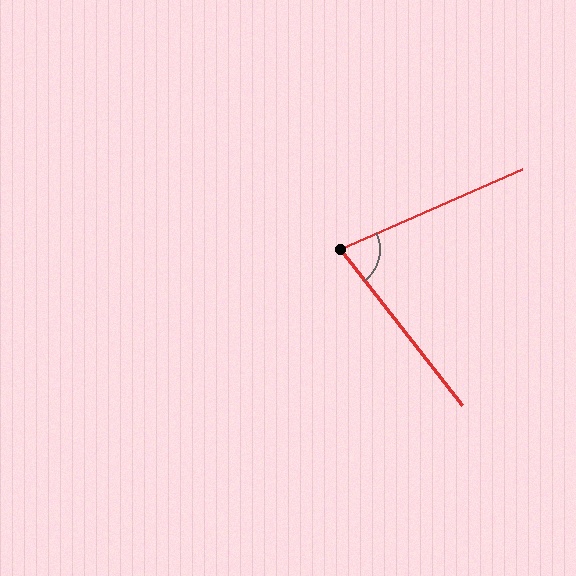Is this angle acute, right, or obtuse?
It is acute.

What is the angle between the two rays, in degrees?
Approximately 76 degrees.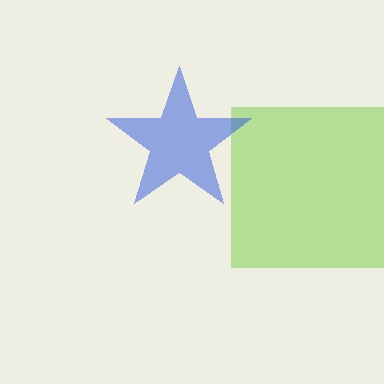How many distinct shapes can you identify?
There are 2 distinct shapes: a lime square, a blue star.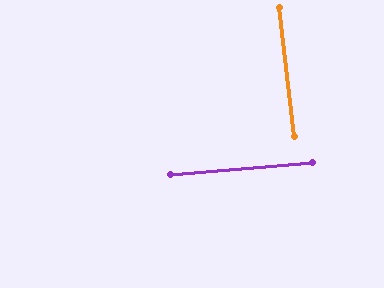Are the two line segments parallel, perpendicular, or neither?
Perpendicular — they meet at approximately 88°.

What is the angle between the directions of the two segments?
Approximately 88 degrees.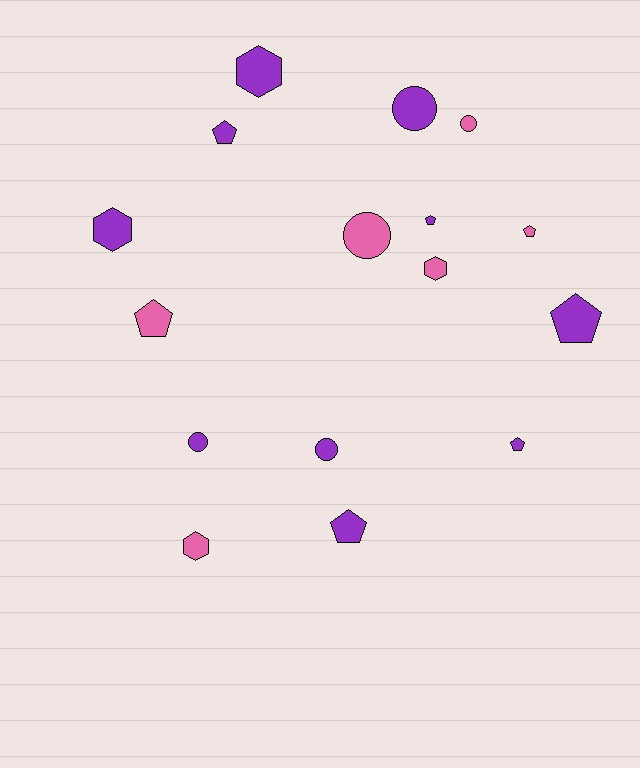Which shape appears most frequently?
Pentagon, with 7 objects.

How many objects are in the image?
There are 16 objects.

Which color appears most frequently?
Purple, with 10 objects.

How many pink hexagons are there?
There are 2 pink hexagons.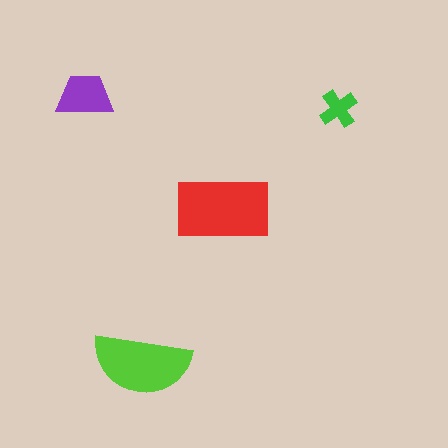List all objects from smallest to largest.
The green cross, the purple trapezoid, the lime semicircle, the red rectangle.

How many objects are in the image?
There are 4 objects in the image.